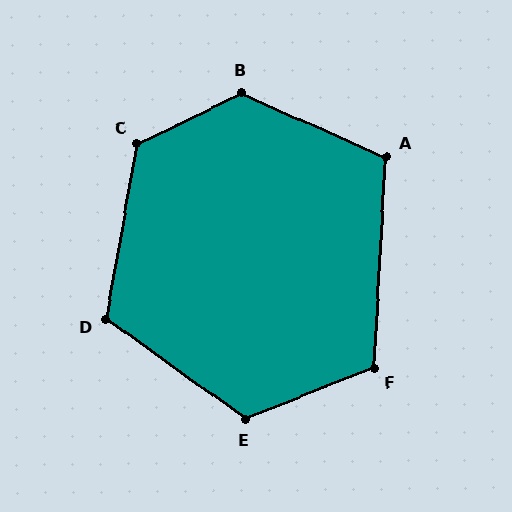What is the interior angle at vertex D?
Approximately 115 degrees (obtuse).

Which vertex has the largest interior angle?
B, at approximately 130 degrees.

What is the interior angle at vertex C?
Approximately 126 degrees (obtuse).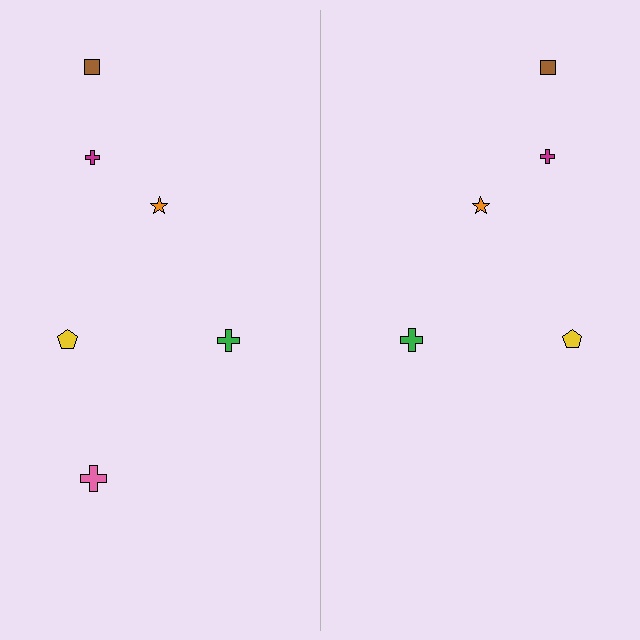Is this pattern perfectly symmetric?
No, the pattern is not perfectly symmetric. A pink cross is missing from the right side.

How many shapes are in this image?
There are 11 shapes in this image.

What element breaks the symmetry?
A pink cross is missing from the right side.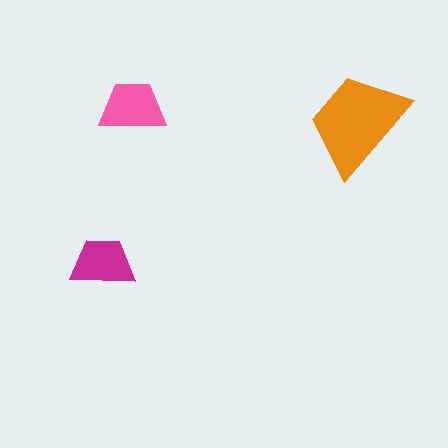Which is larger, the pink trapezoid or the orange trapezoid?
The orange one.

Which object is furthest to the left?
The magenta trapezoid is leftmost.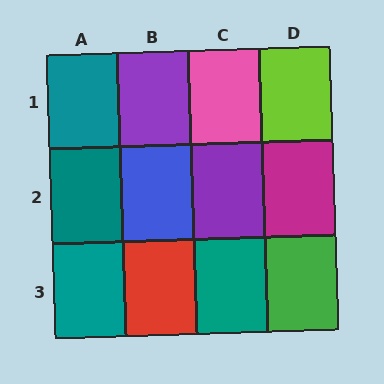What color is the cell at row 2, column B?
Blue.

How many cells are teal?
4 cells are teal.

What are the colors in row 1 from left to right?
Teal, purple, pink, lime.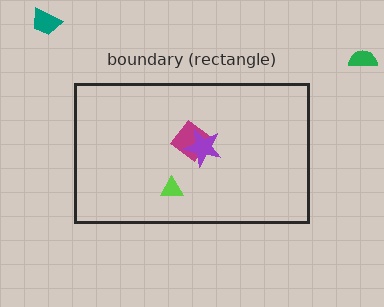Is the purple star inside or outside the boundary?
Inside.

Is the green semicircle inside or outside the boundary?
Outside.